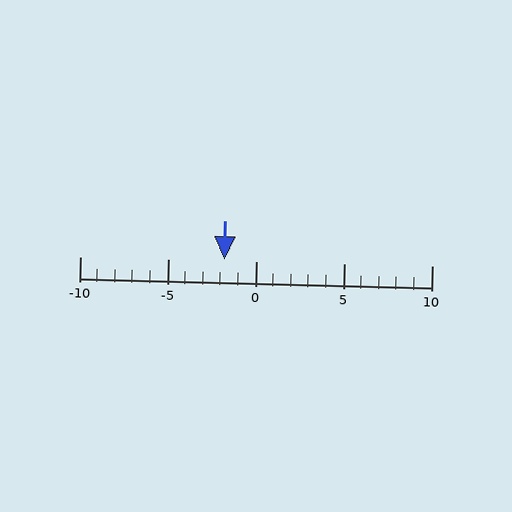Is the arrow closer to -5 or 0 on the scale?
The arrow is closer to 0.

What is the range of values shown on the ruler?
The ruler shows values from -10 to 10.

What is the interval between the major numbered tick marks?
The major tick marks are spaced 5 units apart.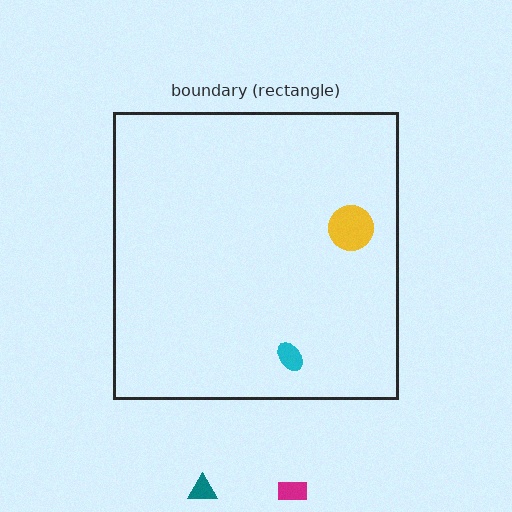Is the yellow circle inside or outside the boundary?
Inside.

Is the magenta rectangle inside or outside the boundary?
Outside.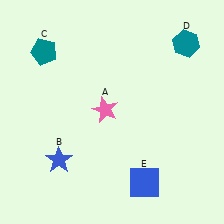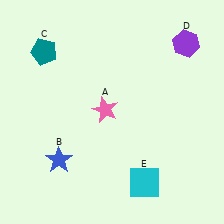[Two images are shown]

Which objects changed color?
D changed from teal to purple. E changed from blue to cyan.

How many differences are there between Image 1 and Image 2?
There are 2 differences between the two images.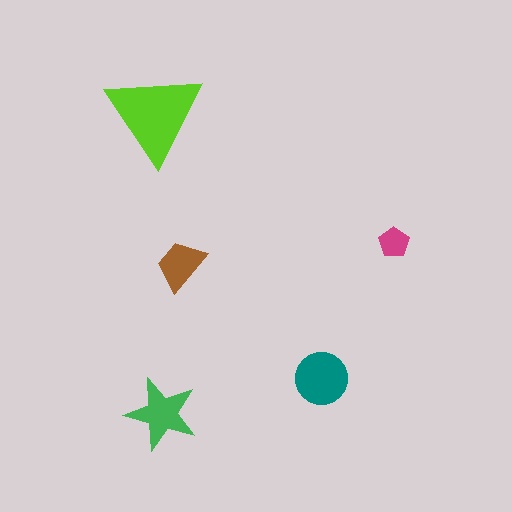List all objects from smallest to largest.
The magenta pentagon, the brown trapezoid, the green star, the teal circle, the lime triangle.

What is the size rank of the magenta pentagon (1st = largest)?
5th.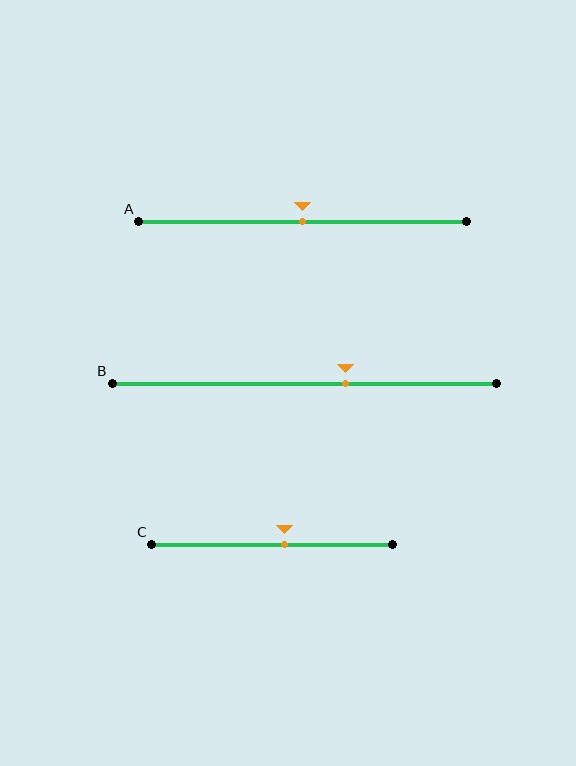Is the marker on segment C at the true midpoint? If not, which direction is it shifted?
No, the marker on segment C is shifted to the right by about 5% of the segment length.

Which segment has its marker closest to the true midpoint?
Segment A has its marker closest to the true midpoint.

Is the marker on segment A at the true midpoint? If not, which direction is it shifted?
Yes, the marker on segment A is at the true midpoint.